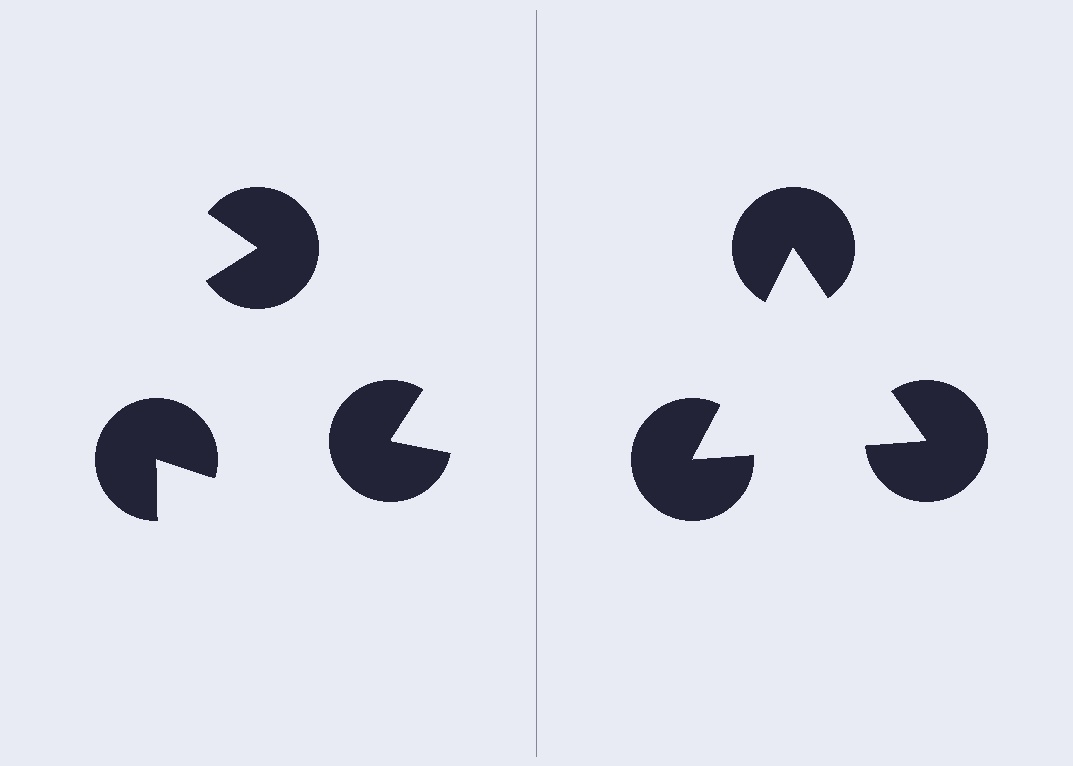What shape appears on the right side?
An illusory triangle.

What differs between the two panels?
The pac-man discs are positioned identically on both sides; only the wedge orientations differ. On the right they align to a triangle; on the left they are misaligned.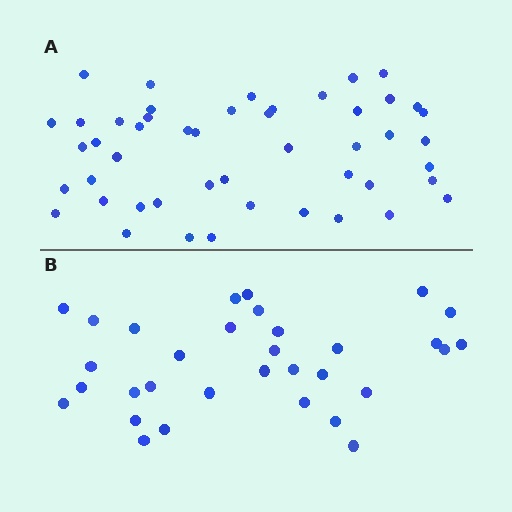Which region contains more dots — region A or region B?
Region A (the top region) has more dots.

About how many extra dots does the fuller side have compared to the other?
Region A has approximately 15 more dots than region B.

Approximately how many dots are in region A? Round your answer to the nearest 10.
About 50 dots. (The exact count is 48, which rounds to 50.)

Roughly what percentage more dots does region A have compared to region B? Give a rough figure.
About 50% more.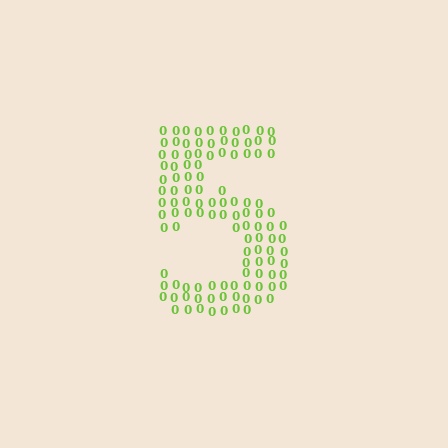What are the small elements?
The small elements are digit 0's.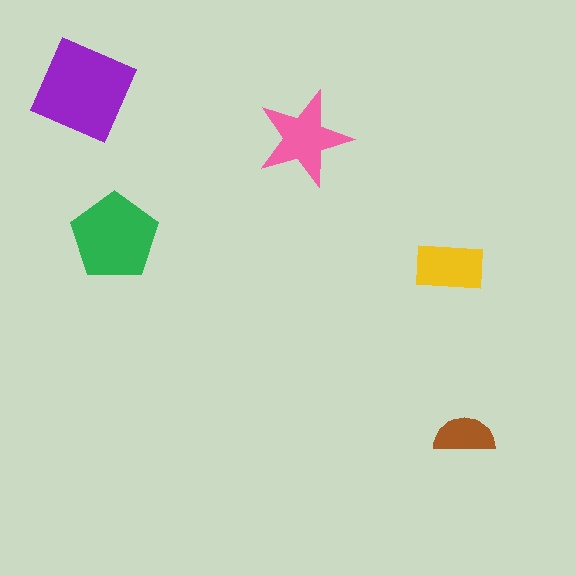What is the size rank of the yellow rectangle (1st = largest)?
4th.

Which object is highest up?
The purple square is topmost.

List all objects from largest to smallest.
The purple square, the green pentagon, the pink star, the yellow rectangle, the brown semicircle.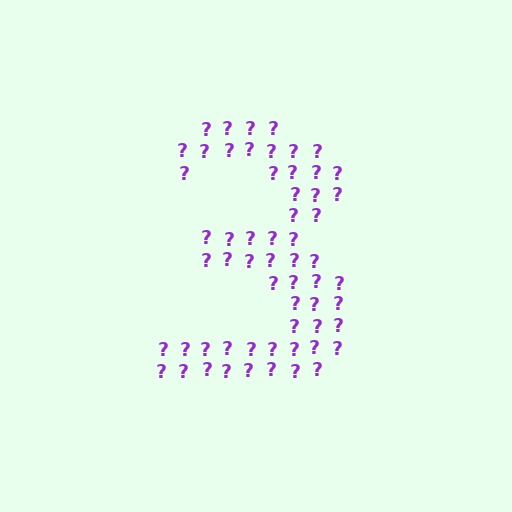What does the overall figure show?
The overall figure shows the digit 3.